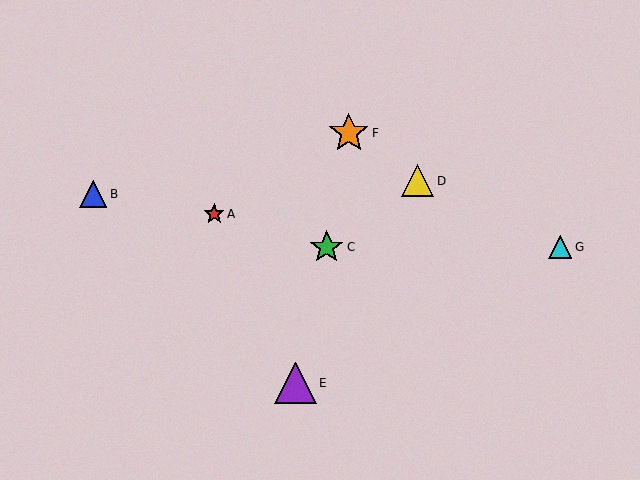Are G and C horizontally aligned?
Yes, both are at y≈247.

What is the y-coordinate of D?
Object D is at y≈181.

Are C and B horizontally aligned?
No, C is at y≈247 and B is at y≈194.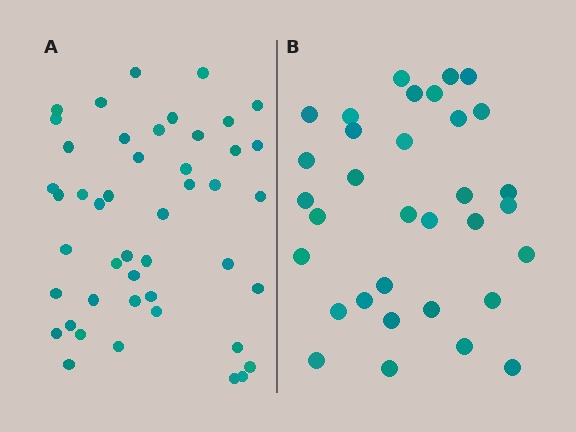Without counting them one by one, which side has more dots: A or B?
Region A (the left region) has more dots.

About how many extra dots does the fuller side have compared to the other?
Region A has approximately 15 more dots than region B.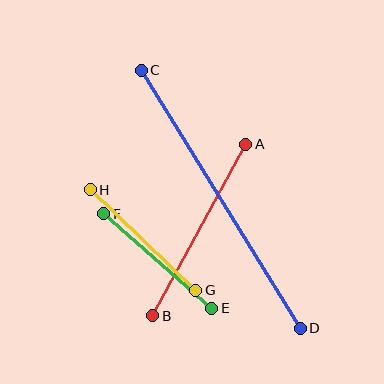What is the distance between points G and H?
The distance is approximately 146 pixels.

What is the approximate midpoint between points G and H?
The midpoint is at approximately (143, 240) pixels.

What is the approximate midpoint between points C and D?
The midpoint is at approximately (221, 199) pixels.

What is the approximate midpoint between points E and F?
The midpoint is at approximately (158, 261) pixels.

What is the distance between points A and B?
The distance is approximately 195 pixels.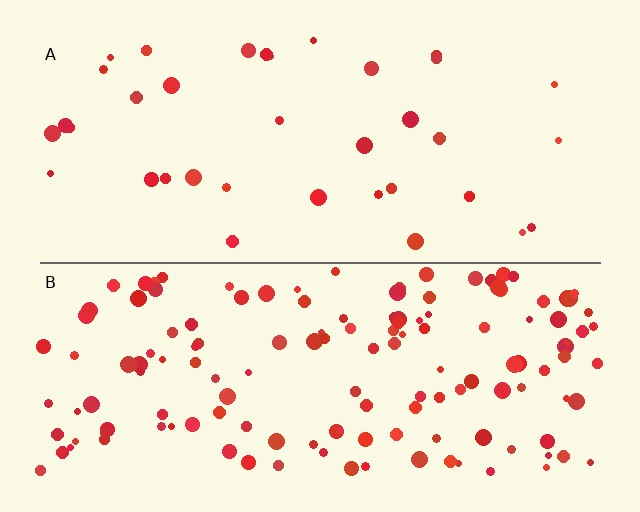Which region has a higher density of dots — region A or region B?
B (the bottom).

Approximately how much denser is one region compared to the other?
Approximately 4.0× — region B over region A.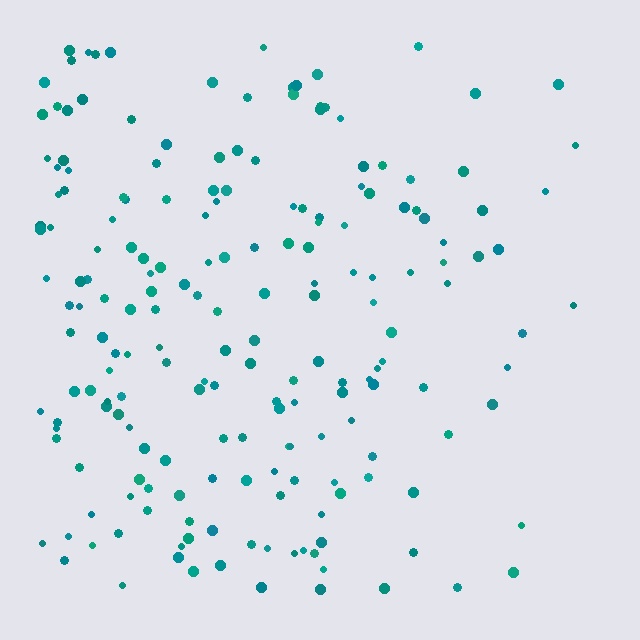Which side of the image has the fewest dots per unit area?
The right.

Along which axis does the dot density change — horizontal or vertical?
Horizontal.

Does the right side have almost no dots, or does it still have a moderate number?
Still a moderate number, just noticeably fewer than the left.